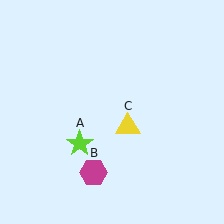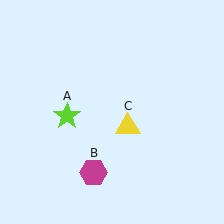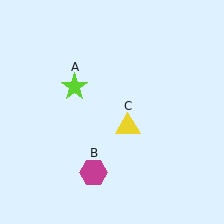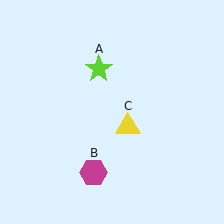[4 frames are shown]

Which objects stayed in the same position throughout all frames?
Magenta hexagon (object B) and yellow triangle (object C) remained stationary.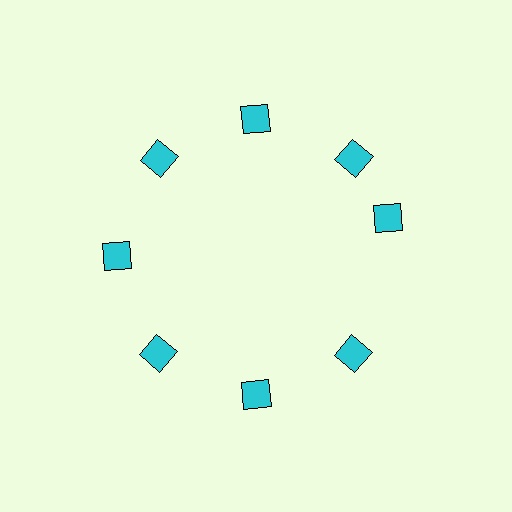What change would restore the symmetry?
The symmetry would be restored by rotating it back into even spacing with its neighbors so that all 8 diamonds sit at equal angles and equal distance from the center.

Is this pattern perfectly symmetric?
No. The 8 cyan diamonds are arranged in a ring, but one element near the 3 o'clock position is rotated out of alignment along the ring, breaking the 8-fold rotational symmetry.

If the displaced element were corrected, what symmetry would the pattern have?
It would have 8-fold rotational symmetry — the pattern would map onto itself every 45 degrees.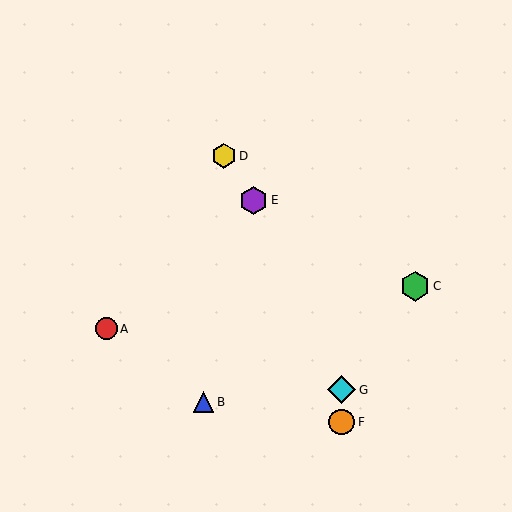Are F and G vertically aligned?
Yes, both are at x≈342.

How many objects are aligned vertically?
2 objects (F, G) are aligned vertically.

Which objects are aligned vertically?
Objects F, G are aligned vertically.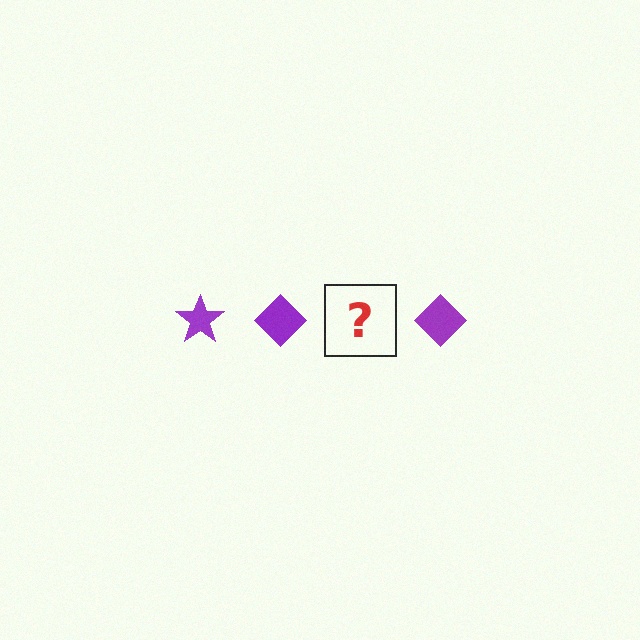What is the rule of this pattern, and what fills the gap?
The rule is that the pattern cycles through star, diamond shapes in purple. The gap should be filled with a purple star.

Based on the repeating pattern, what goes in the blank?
The blank should be a purple star.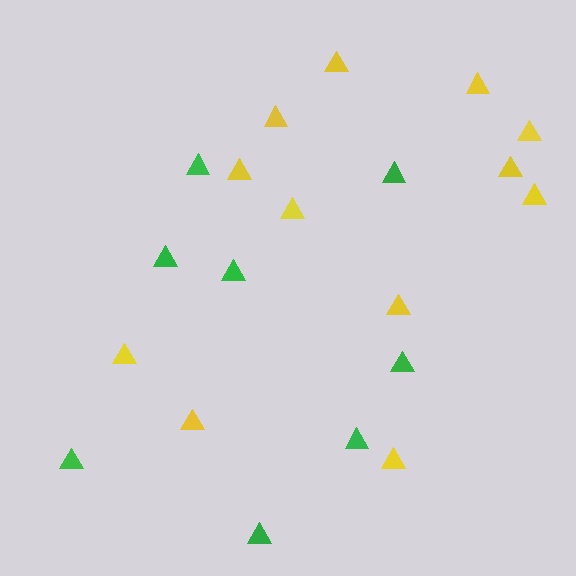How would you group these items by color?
There are 2 groups: one group of yellow triangles (12) and one group of green triangles (8).